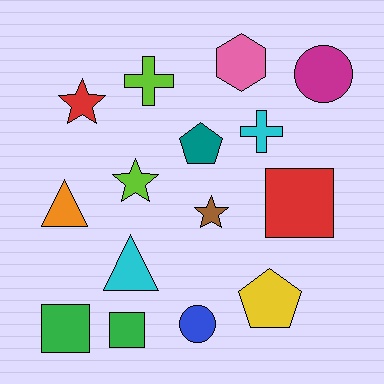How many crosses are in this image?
There are 2 crosses.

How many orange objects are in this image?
There is 1 orange object.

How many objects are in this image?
There are 15 objects.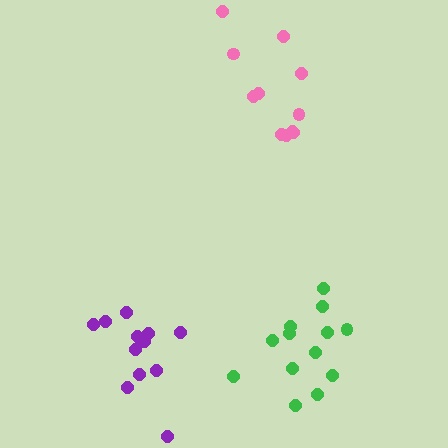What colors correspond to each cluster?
The clusters are colored: green, pink, purple.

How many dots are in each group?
Group 1: 13 dots, Group 2: 11 dots, Group 3: 12 dots (36 total).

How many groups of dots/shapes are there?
There are 3 groups.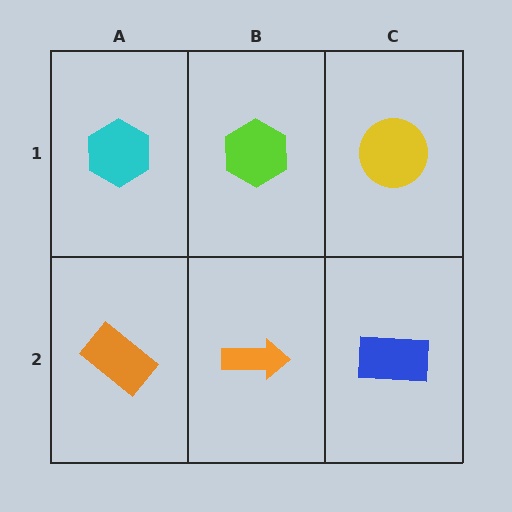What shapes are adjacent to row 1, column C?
A blue rectangle (row 2, column C), a lime hexagon (row 1, column B).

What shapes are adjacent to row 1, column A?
An orange rectangle (row 2, column A), a lime hexagon (row 1, column B).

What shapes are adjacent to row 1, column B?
An orange arrow (row 2, column B), a cyan hexagon (row 1, column A), a yellow circle (row 1, column C).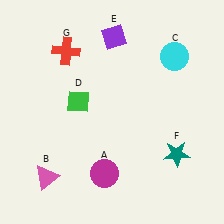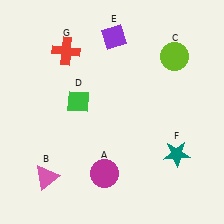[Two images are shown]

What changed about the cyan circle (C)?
In Image 1, C is cyan. In Image 2, it changed to lime.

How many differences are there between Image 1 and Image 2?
There is 1 difference between the two images.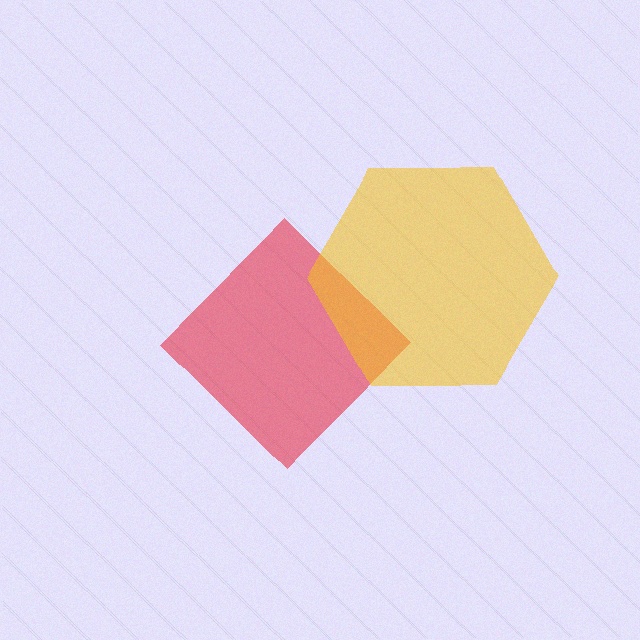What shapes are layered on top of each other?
The layered shapes are: a red diamond, a yellow hexagon.